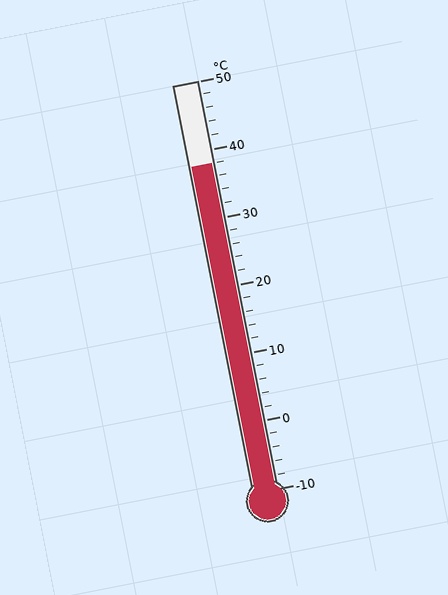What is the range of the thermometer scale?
The thermometer scale ranges from -10°C to 50°C.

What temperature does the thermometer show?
The thermometer shows approximately 38°C.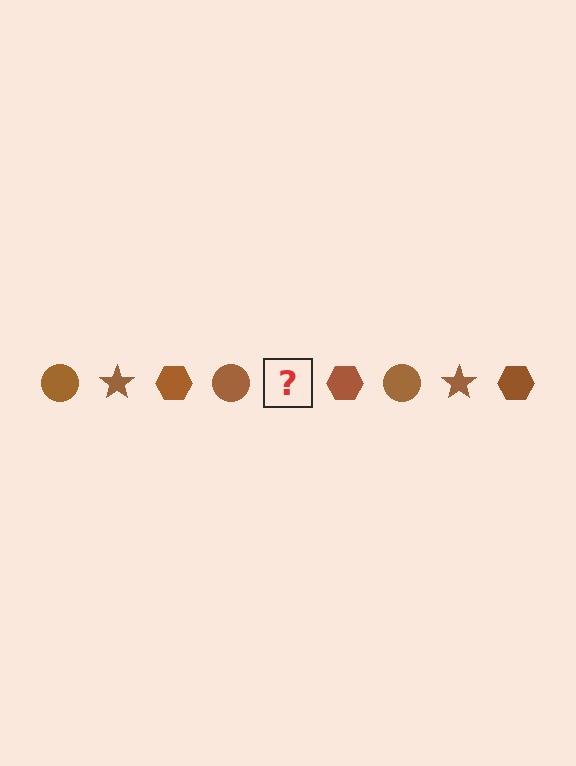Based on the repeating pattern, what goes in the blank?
The blank should be a brown star.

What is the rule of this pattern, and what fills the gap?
The rule is that the pattern cycles through circle, star, hexagon shapes in brown. The gap should be filled with a brown star.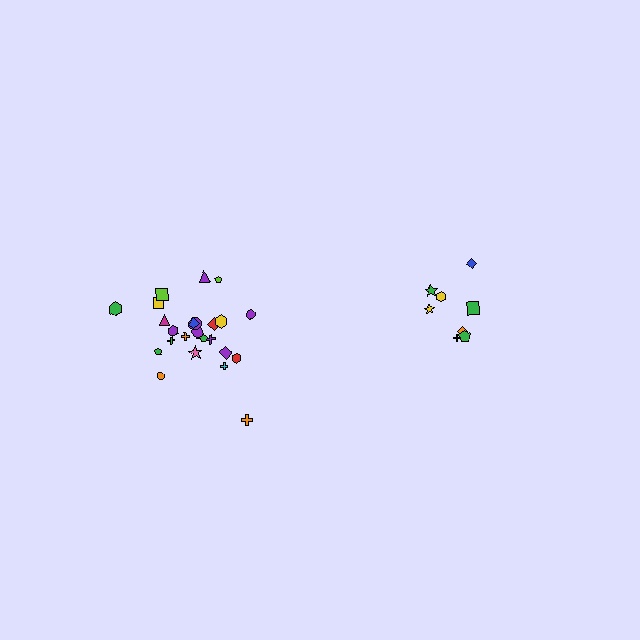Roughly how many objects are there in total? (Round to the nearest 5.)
Roughly 35 objects in total.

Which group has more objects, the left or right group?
The left group.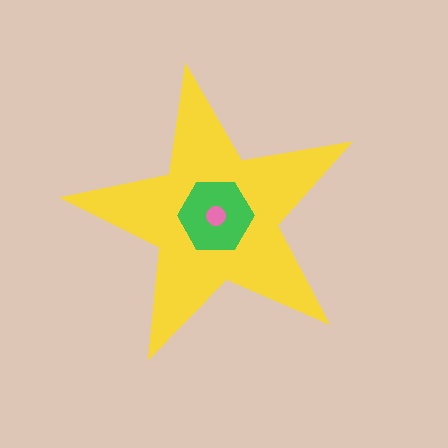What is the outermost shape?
The yellow star.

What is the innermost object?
The pink circle.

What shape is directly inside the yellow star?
The green hexagon.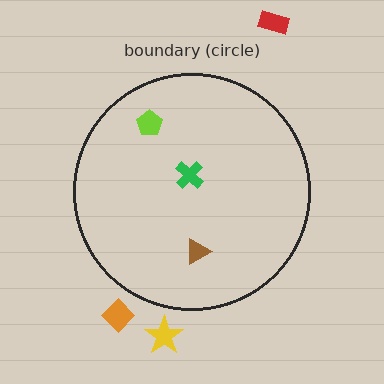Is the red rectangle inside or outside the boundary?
Outside.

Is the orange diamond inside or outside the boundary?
Outside.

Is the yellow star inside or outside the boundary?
Outside.